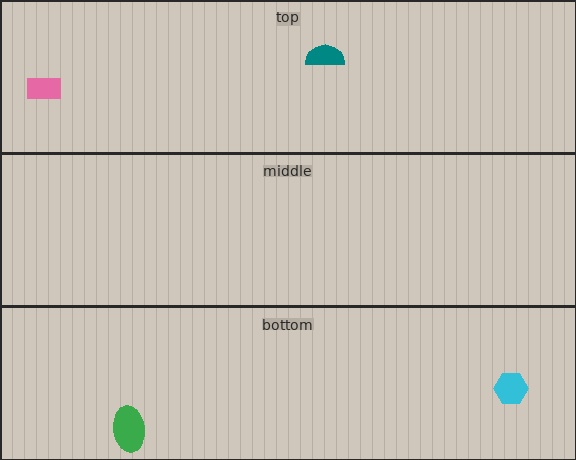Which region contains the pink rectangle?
The top region.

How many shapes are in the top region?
2.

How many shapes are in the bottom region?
2.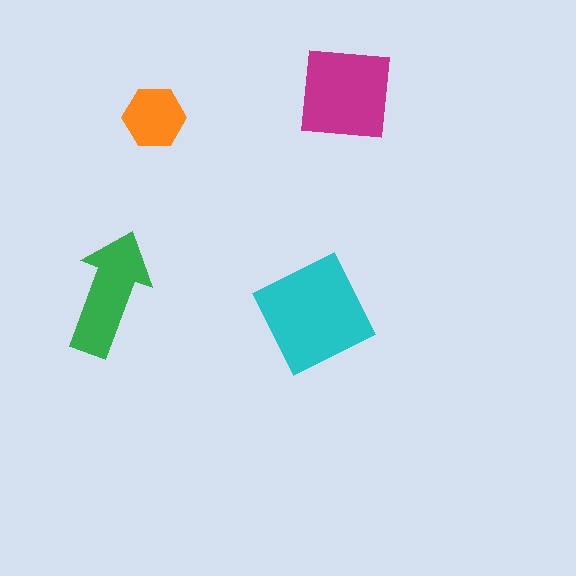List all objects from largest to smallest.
The cyan diamond, the magenta square, the green arrow, the orange hexagon.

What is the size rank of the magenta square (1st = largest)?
2nd.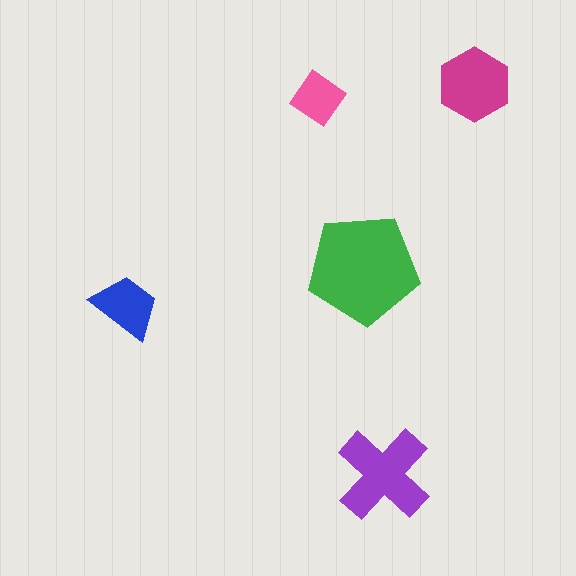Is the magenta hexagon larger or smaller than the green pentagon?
Smaller.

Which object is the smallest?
The pink diamond.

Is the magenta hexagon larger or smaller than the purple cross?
Smaller.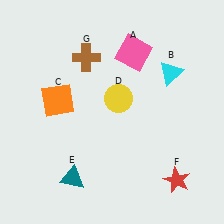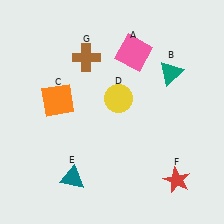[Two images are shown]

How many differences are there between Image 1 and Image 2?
There is 1 difference between the two images.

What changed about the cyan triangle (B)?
In Image 1, B is cyan. In Image 2, it changed to teal.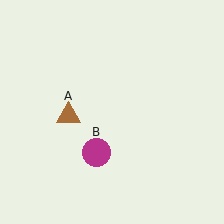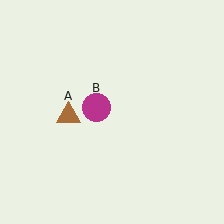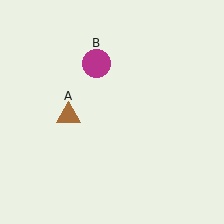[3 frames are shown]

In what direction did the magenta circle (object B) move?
The magenta circle (object B) moved up.